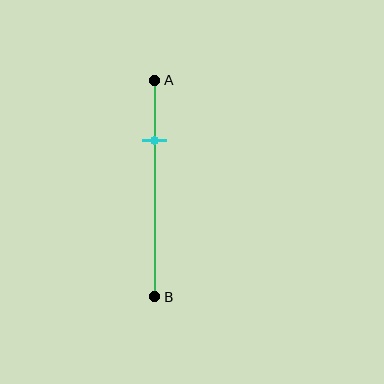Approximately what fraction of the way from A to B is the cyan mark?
The cyan mark is approximately 30% of the way from A to B.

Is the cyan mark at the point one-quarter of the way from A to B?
Yes, the mark is approximately at the one-quarter point.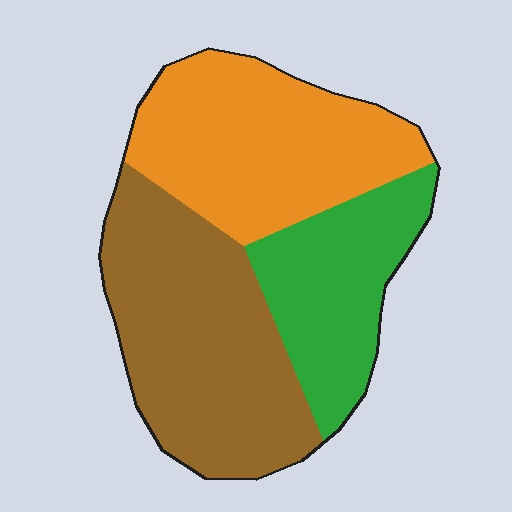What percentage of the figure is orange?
Orange covers about 35% of the figure.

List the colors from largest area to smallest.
From largest to smallest: brown, orange, green.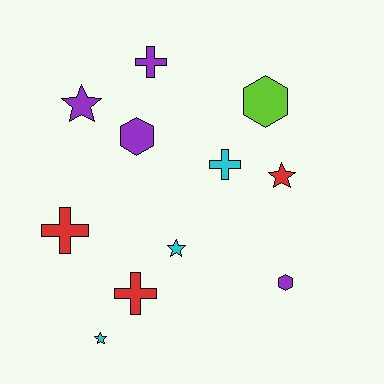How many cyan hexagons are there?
There are no cyan hexagons.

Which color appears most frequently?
Purple, with 4 objects.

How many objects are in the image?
There are 11 objects.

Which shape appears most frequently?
Cross, with 4 objects.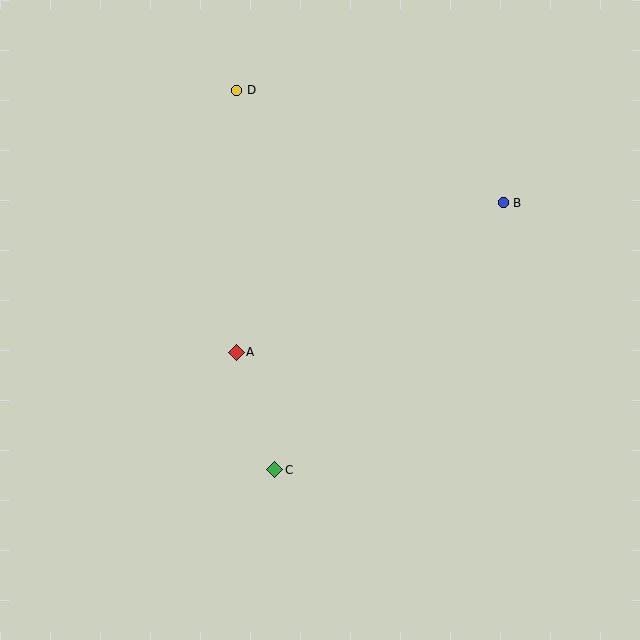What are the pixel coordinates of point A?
Point A is at (236, 352).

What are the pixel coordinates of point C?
Point C is at (275, 470).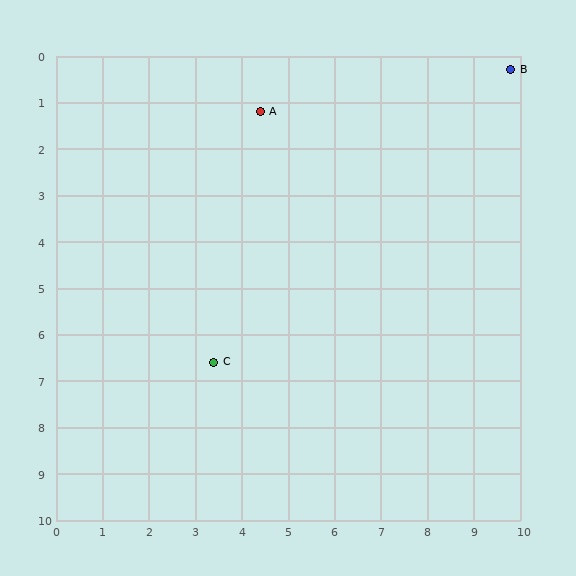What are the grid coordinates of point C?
Point C is at approximately (3.4, 6.6).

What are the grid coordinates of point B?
Point B is at approximately (9.8, 0.3).